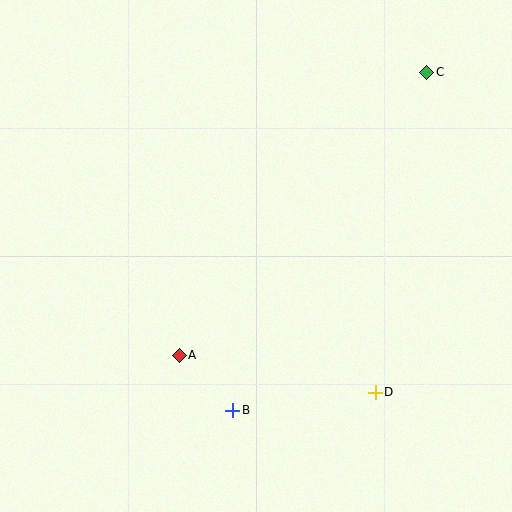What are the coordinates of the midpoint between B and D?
The midpoint between B and D is at (304, 401).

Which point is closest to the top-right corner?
Point C is closest to the top-right corner.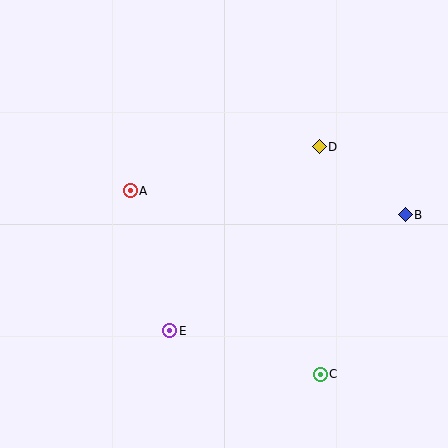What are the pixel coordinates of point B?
Point B is at (405, 215).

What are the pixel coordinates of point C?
Point C is at (320, 374).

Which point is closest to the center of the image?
Point A at (130, 191) is closest to the center.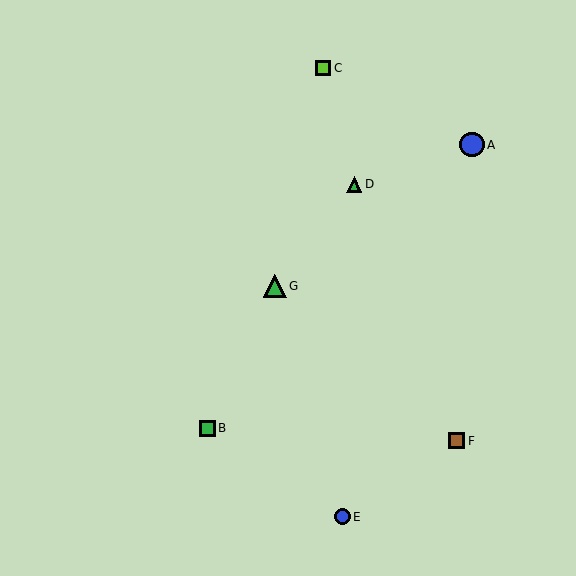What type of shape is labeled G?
Shape G is a green triangle.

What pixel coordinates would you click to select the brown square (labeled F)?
Click at (457, 441) to select the brown square F.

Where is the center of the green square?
The center of the green square is at (207, 428).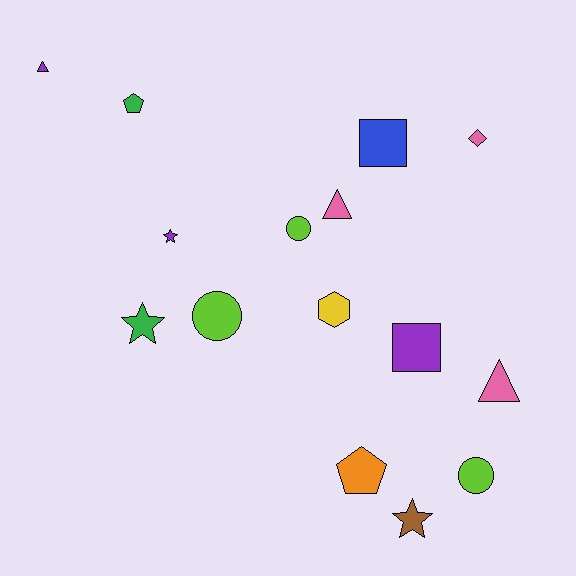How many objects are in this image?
There are 15 objects.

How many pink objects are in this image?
There are 3 pink objects.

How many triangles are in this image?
There are 3 triangles.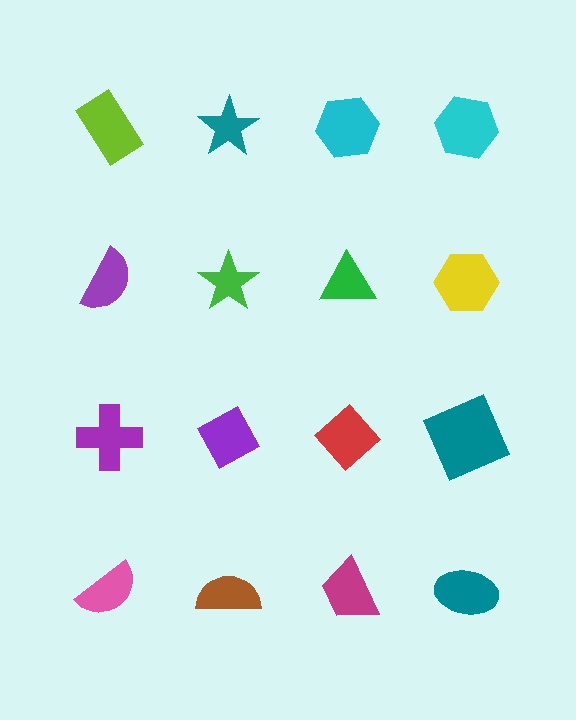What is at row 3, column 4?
A teal square.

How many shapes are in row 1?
4 shapes.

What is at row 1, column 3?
A cyan hexagon.